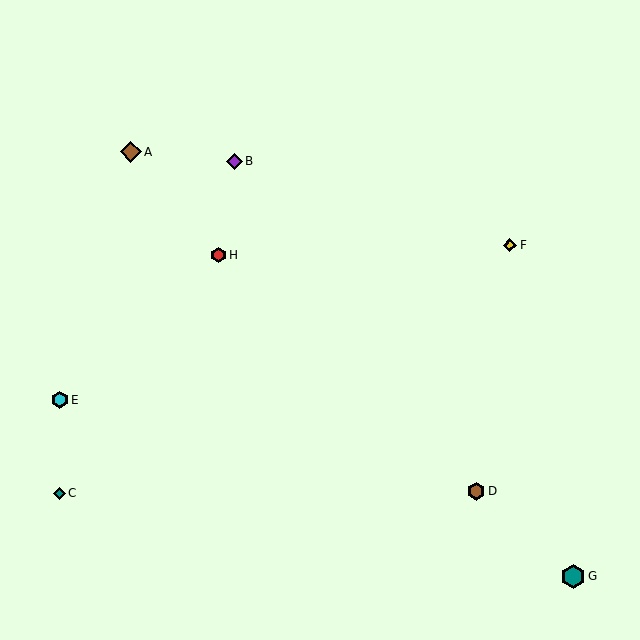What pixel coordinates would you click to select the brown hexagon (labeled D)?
Click at (476, 491) to select the brown hexagon D.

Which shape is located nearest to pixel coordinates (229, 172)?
The purple diamond (labeled B) at (234, 161) is nearest to that location.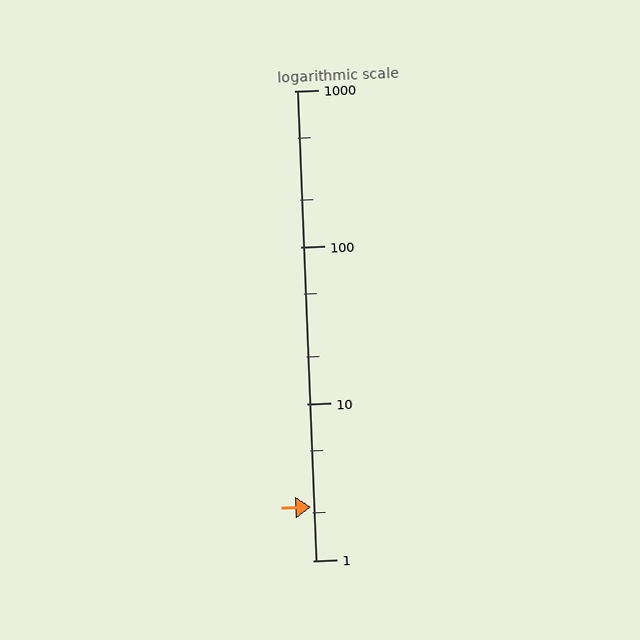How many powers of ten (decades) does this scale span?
The scale spans 3 decades, from 1 to 1000.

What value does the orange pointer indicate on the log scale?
The pointer indicates approximately 2.2.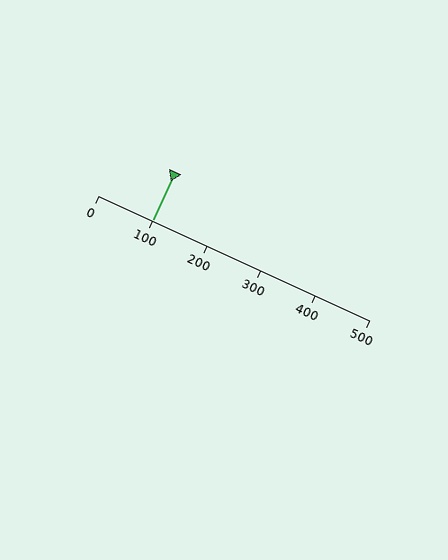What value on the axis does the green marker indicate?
The marker indicates approximately 100.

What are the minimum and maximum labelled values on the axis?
The axis runs from 0 to 500.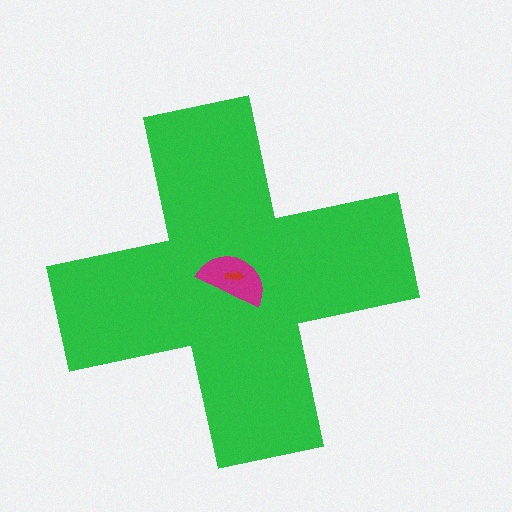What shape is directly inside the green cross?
The magenta semicircle.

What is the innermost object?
The red arrow.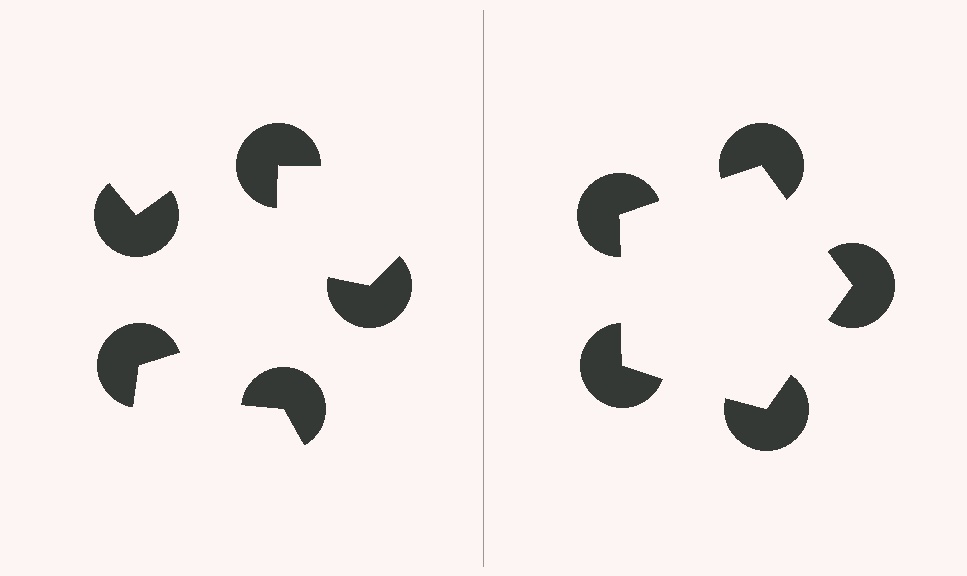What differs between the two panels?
The pac-man discs are positioned identically on both sides; only the wedge orientations differ. On the right they align to a pentagon; on the left they are misaligned.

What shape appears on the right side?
An illusory pentagon.